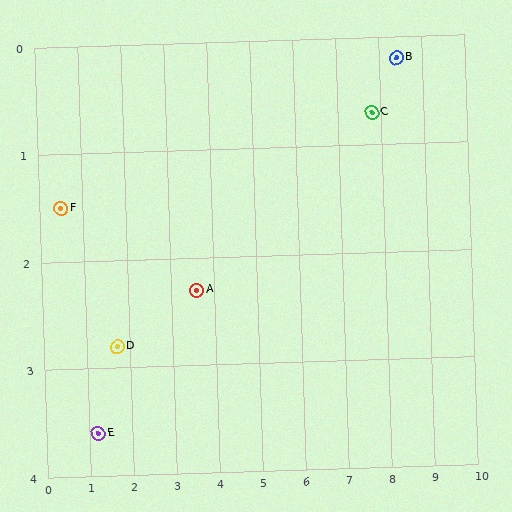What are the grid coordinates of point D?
Point D is at approximately (1.7, 2.8).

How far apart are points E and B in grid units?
Points E and B are about 8.0 grid units apart.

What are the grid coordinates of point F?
Point F is at approximately (0.5, 1.5).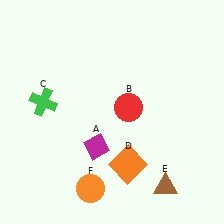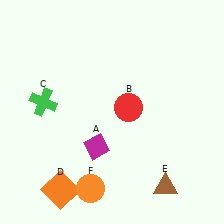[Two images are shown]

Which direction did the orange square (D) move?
The orange square (D) moved left.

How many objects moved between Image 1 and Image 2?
1 object moved between the two images.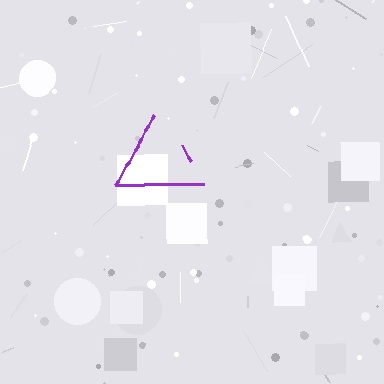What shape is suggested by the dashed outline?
The dashed outline suggests a triangle.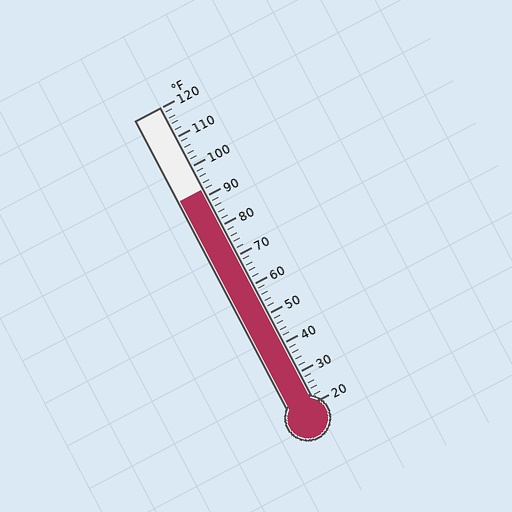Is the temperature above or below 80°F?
The temperature is above 80°F.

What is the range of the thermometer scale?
The thermometer scale ranges from 20°F to 120°F.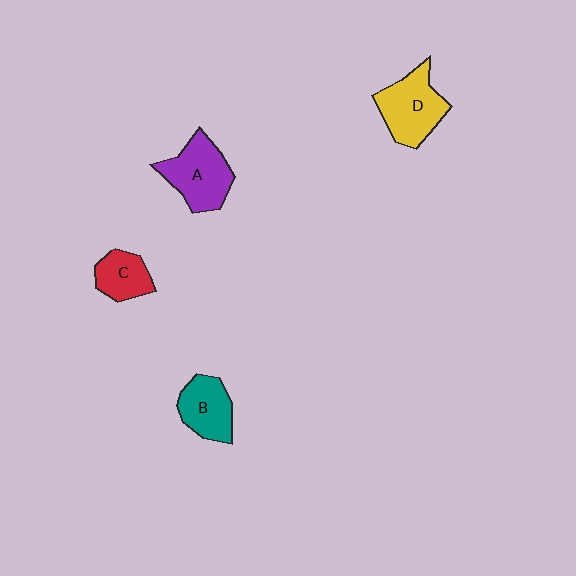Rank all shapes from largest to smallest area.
From largest to smallest: D (yellow), A (purple), B (teal), C (red).